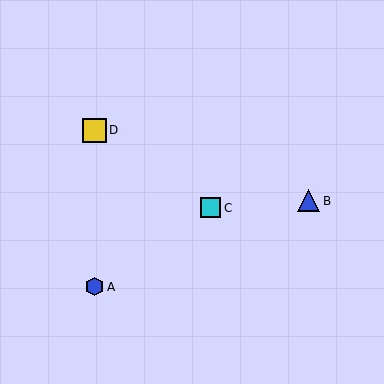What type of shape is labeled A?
Shape A is a blue hexagon.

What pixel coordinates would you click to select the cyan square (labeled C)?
Click at (211, 208) to select the cyan square C.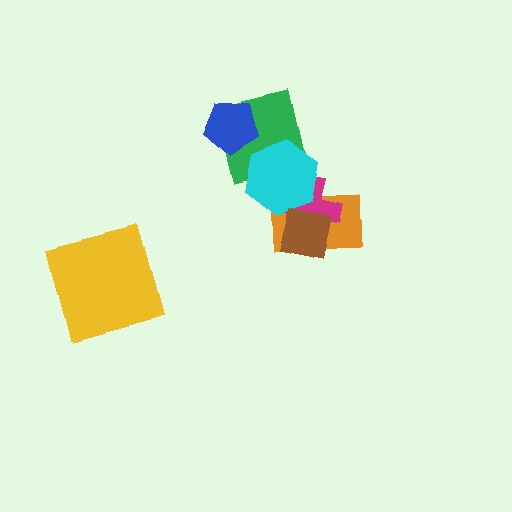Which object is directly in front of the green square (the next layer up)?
The blue pentagon is directly in front of the green square.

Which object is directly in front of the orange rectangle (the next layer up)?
The magenta cross is directly in front of the orange rectangle.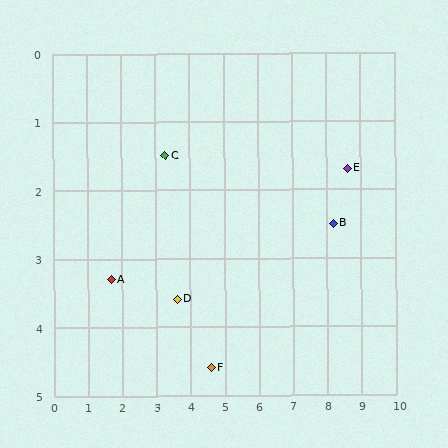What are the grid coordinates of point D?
Point D is at approximately (3.6, 3.6).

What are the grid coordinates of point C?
Point C is at approximately (3.3, 1.5).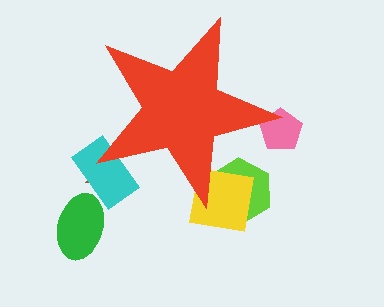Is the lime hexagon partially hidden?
Yes, the lime hexagon is partially hidden behind the red star.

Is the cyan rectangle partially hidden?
Yes, the cyan rectangle is partially hidden behind the red star.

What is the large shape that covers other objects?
A red star.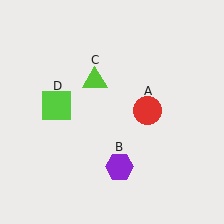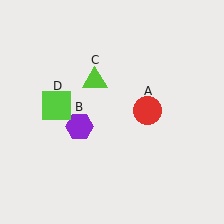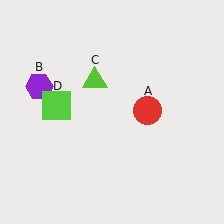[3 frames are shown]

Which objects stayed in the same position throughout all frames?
Red circle (object A) and lime triangle (object C) and lime square (object D) remained stationary.